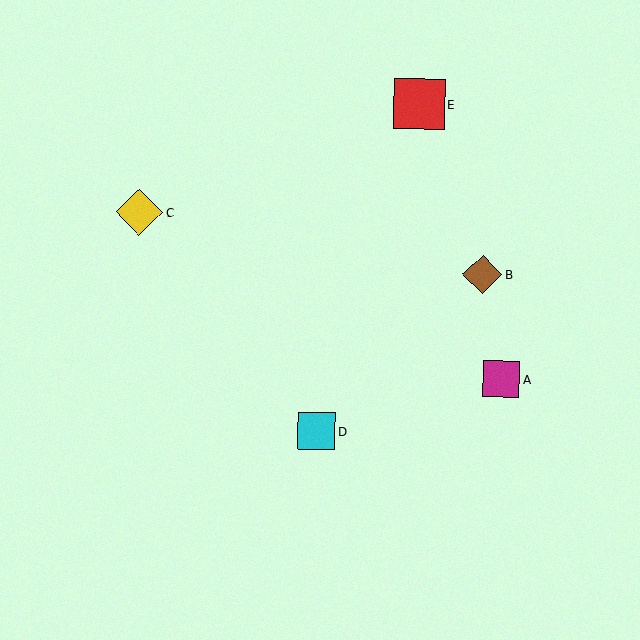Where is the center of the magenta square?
The center of the magenta square is at (501, 379).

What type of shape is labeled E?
Shape E is a red square.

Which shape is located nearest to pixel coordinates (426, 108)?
The red square (labeled E) at (419, 104) is nearest to that location.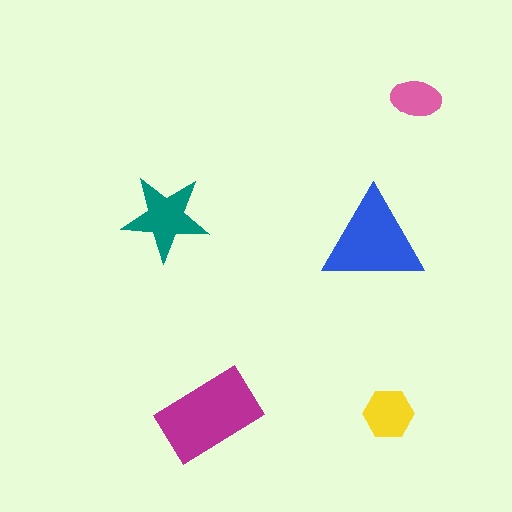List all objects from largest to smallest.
The magenta rectangle, the blue triangle, the teal star, the yellow hexagon, the pink ellipse.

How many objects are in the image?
There are 5 objects in the image.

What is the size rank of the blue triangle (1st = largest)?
2nd.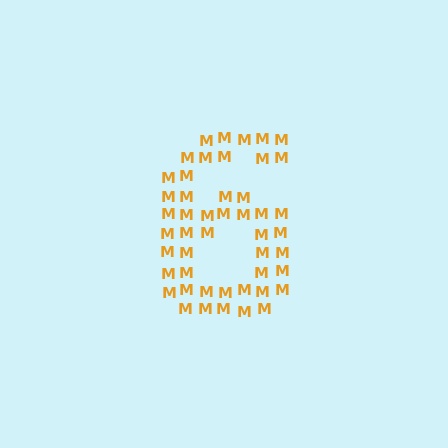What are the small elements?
The small elements are letter M's.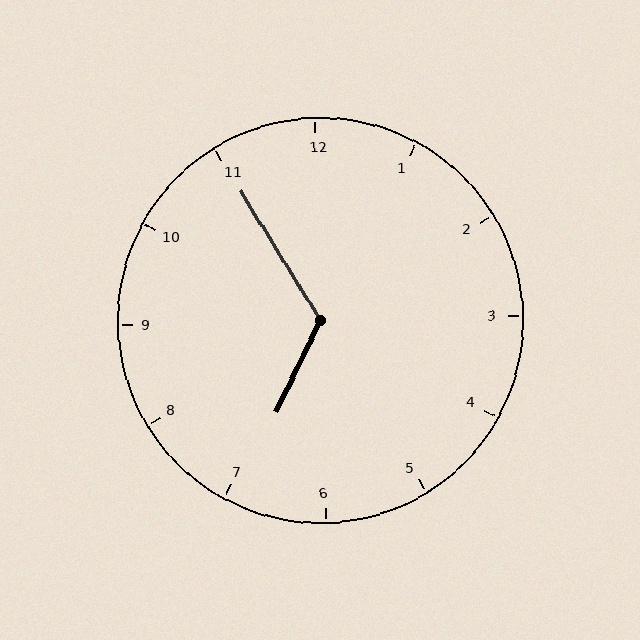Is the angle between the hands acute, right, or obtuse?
It is obtuse.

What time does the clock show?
6:55.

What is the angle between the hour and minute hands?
Approximately 122 degrees.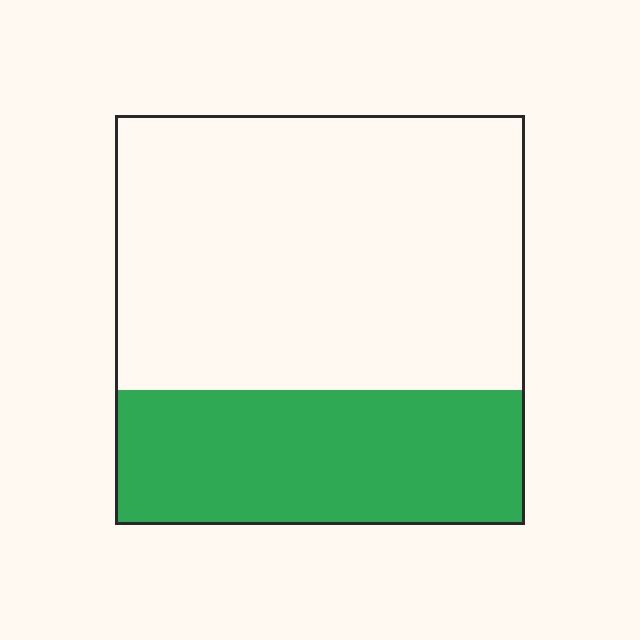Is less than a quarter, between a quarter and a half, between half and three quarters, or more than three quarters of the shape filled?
Between a quarter and a half.